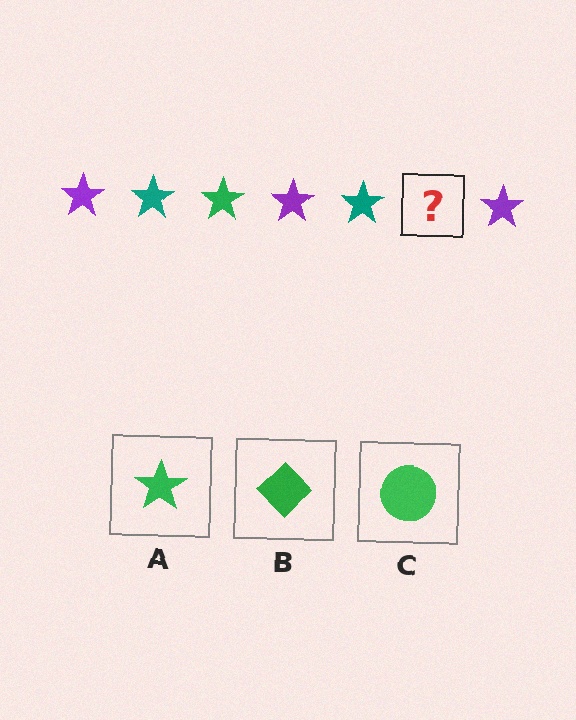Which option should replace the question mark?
Option A.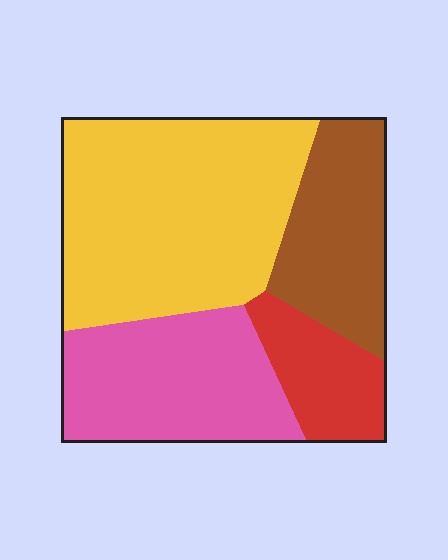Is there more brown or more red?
Brown.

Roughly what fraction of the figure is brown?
Brown takes up about one fifth (1/5) of the figure.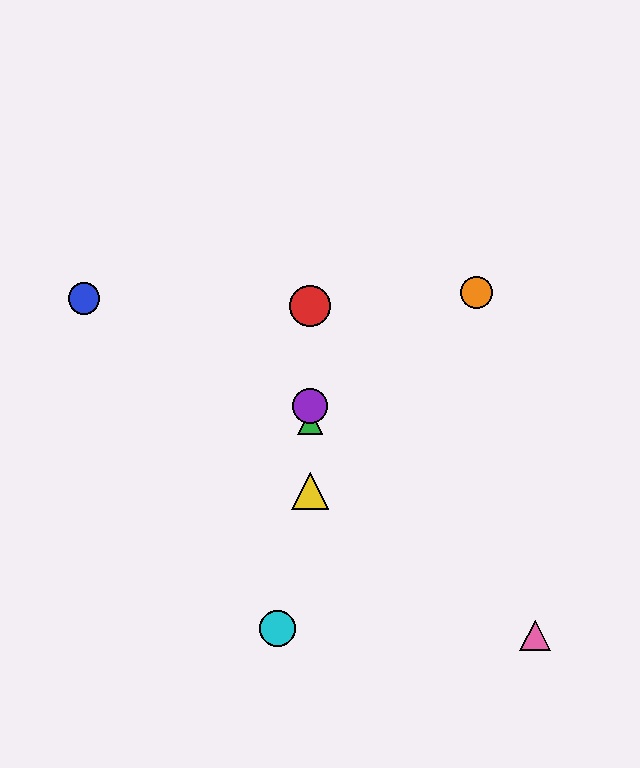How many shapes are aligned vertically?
4 shapes (the red circle, the green triangle, the yellow triangle, the purple circle) are aligned vertically.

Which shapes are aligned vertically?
The red circle, the green triangle, the yellow triangle, the purple circle are aligned vertically.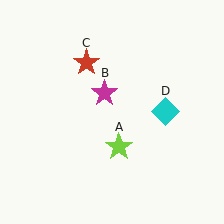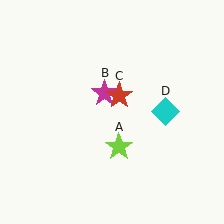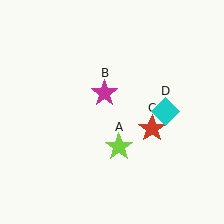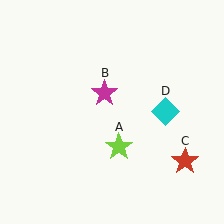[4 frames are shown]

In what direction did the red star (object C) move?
The red star (object C) moved down and to the right.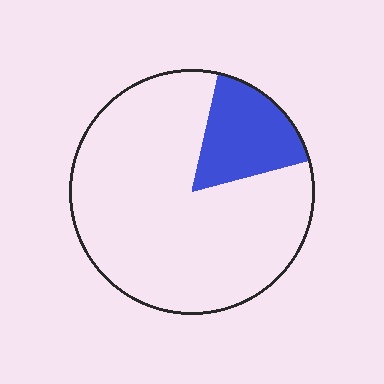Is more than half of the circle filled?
No.